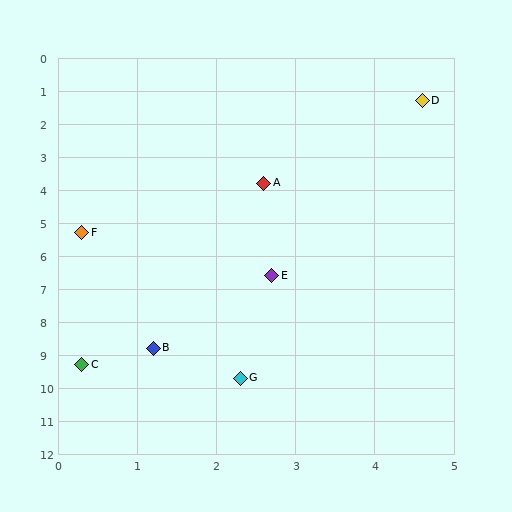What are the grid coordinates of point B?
Point B is at approximately (1.2, 8.8).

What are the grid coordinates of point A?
Point A is at approximately (2.6, 3.8).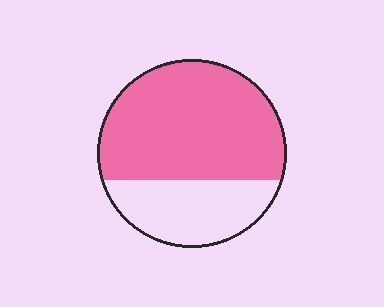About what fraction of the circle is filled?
About two thirds (2/3).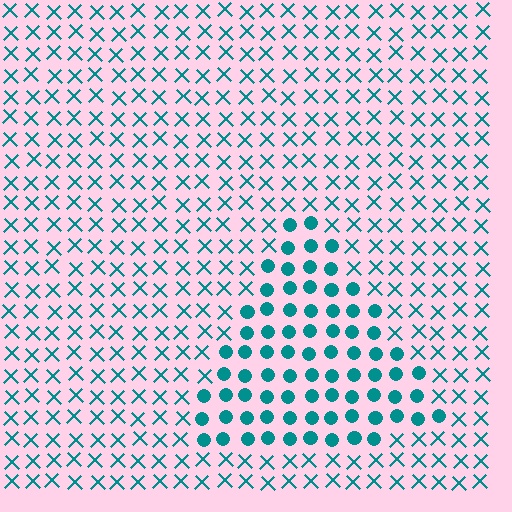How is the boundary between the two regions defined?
The boundary is defined by a change in element shape: circles inside vs. X marks outside. All elements share the same color and spacing.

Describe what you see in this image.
The image is filled with small teal elements arranged in a uniform grid. A triangle-shaped region contains circles, while the surrounding area contains X marks. The boundary is defined purely by the change in element shape.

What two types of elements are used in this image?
The image uses circles inside the triangle region and X marks outside it.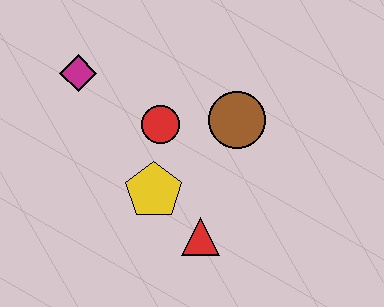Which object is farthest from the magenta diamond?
The red triangle is farthest from the magenta diamond.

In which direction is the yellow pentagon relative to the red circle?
The yellow pentagon is below the red circle.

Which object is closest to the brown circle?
The red circle is closest to the brown circle.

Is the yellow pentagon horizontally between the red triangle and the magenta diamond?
Yes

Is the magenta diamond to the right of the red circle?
No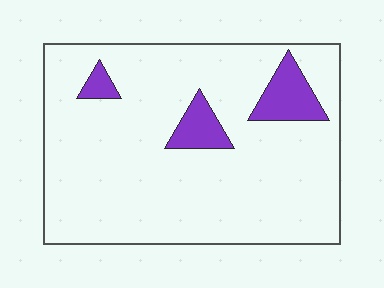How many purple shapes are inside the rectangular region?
3.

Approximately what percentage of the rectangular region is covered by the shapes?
Approximately 10%.